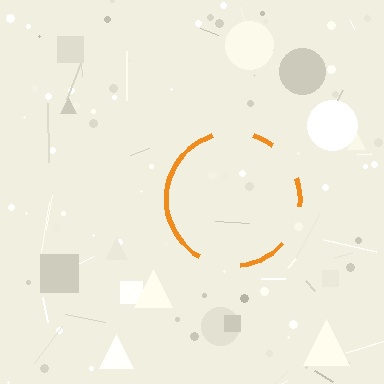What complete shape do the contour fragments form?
The contour fragments form a circle.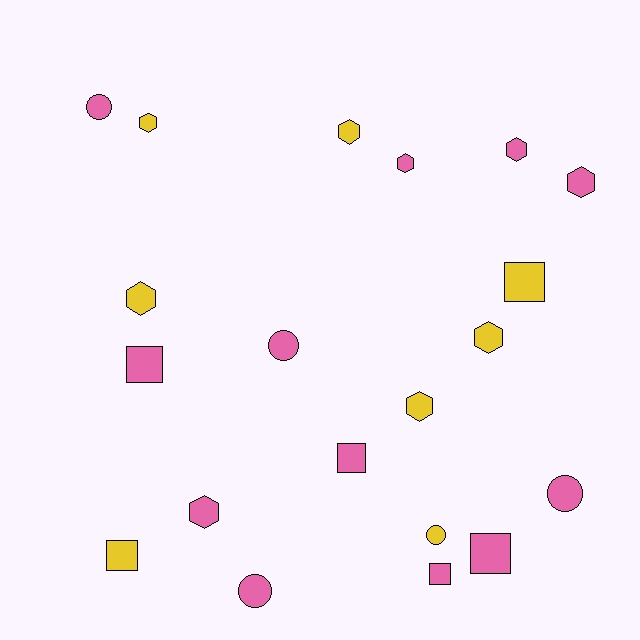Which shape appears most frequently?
Hexagon, with 9 objects.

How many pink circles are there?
There are 4 pink circles.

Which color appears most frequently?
Pink, with 12 objects.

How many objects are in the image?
There are 20 objects.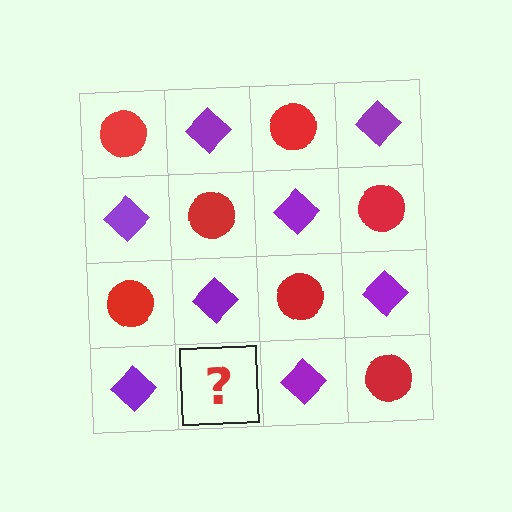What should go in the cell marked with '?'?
The missing cell should contain a red circle.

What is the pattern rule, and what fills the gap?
The rule is that it alternates red circle and purple diamond in a checkerboard pattern. The gap should be filled with a red circle.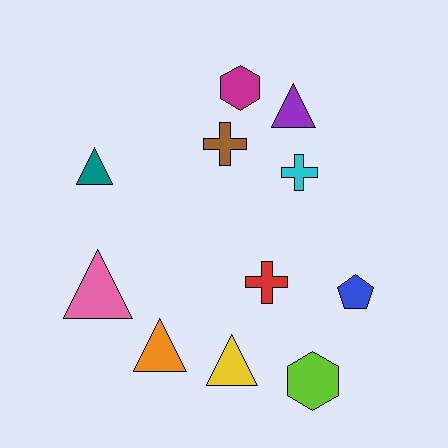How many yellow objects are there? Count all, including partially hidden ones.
There is 1 yellow object.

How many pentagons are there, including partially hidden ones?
There is 1 pentagon.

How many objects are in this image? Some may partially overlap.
There are 11 objects.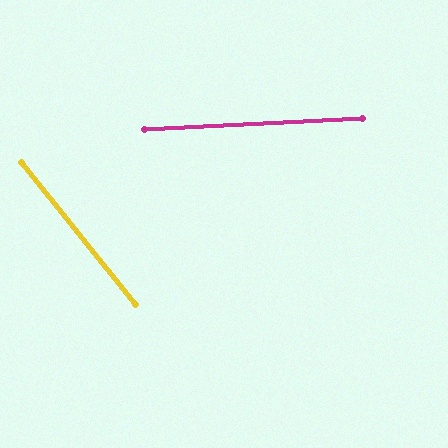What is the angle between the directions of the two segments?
Approximately 54 degrees.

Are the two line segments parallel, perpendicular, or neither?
Neither parallel nor perpendicular — they differ by about 54°.